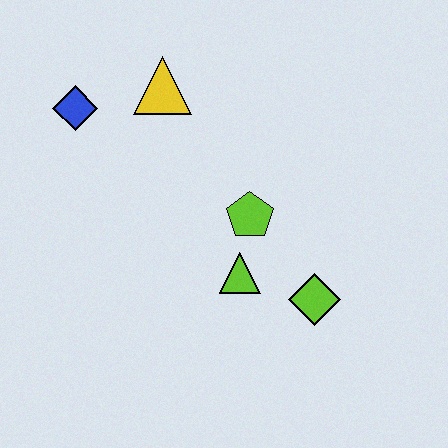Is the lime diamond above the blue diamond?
No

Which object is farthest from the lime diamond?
The blue diamond is farthest from the lime diamond.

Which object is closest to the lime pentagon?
The lime triangle is closest to the lime pentagon.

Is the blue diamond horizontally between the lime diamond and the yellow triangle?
No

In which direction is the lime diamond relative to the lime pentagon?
The lime diamond is below the lime pentagon.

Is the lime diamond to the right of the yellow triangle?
Yes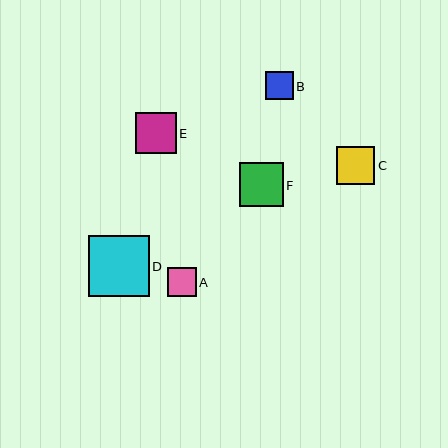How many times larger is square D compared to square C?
Square D is approximately 1.6 times the size of square C.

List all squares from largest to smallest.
From largest to smallest: D, F, E, C, A, B.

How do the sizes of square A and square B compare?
Square A and square B are approximately the same size.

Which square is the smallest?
Square B is the smallest with a size of approximately 28 pixels.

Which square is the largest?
Square D is the largest with a size of approximately 61 pixels.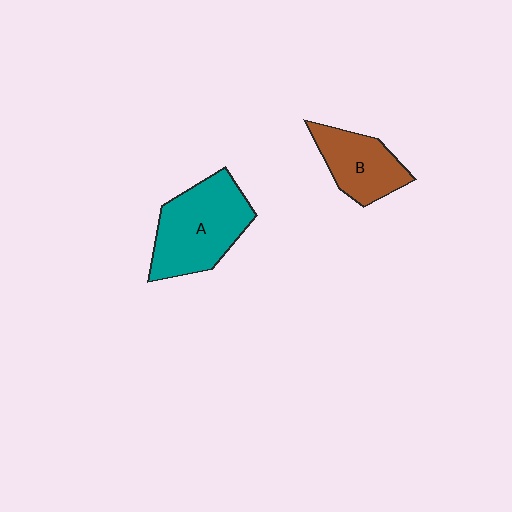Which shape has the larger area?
Shape A (teal).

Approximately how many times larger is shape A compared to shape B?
Approximately 1.5 times.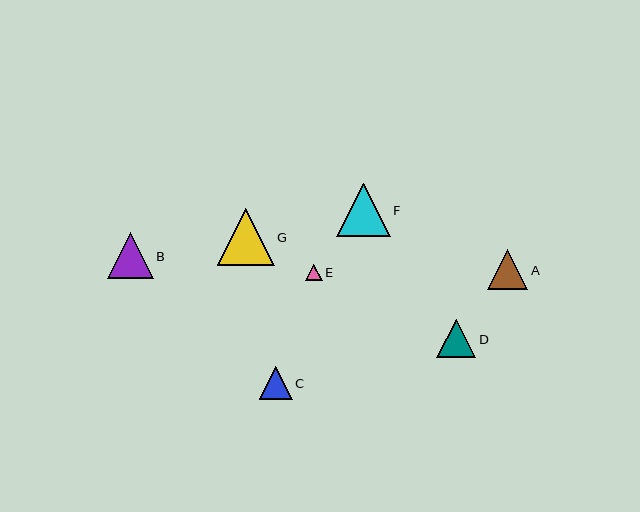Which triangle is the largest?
Triangle G is the largest with a size of approximately 57 pixels.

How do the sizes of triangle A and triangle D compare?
Triangle A and triangle D are approximately the same size.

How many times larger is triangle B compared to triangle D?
Triangle B is approximately 1.2 times the size of triangle D.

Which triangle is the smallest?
Triangle E is the smallest with a size of approximately 16 pixels.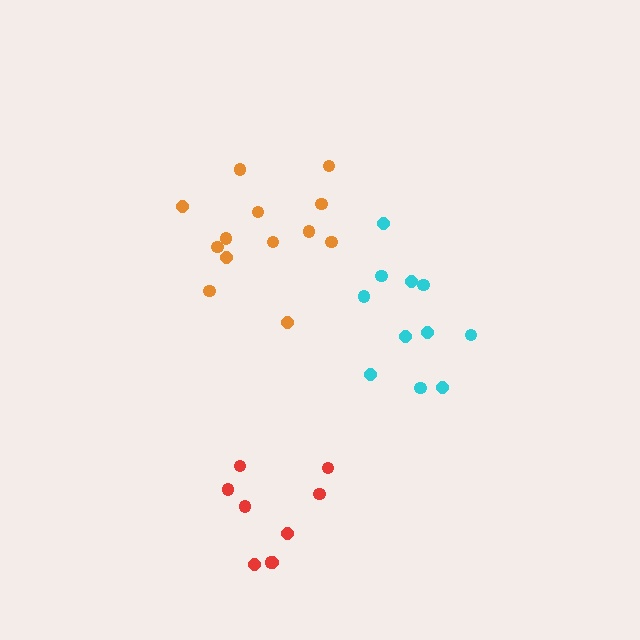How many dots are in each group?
Group 1: 9 dots, Group 2: 11 dots, Group 3: 13 dots (33 total).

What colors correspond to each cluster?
The clusters are colored: red, cyan, orange.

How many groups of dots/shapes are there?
There are 3 groups.